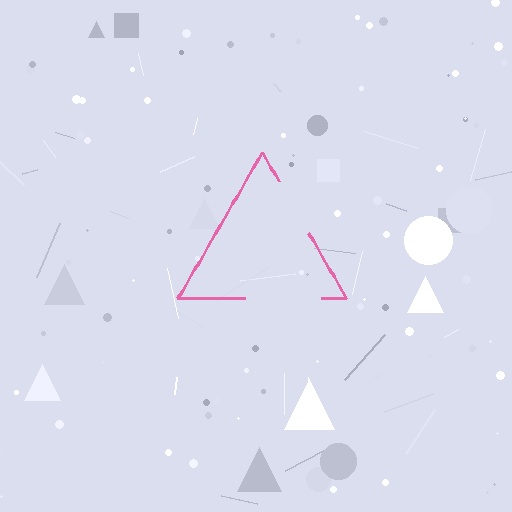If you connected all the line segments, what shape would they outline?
They would outline a triangle.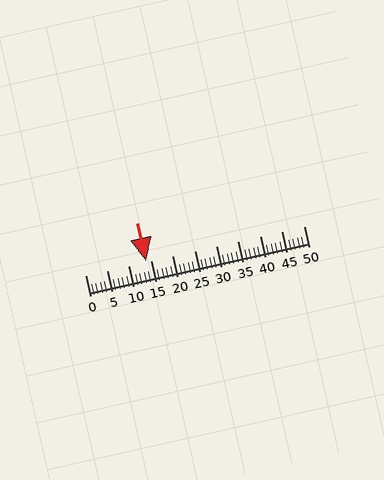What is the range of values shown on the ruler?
The ruler shows values from 0 to 50.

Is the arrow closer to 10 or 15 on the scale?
The arrow is closer to 15.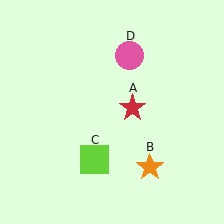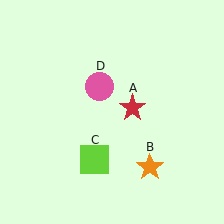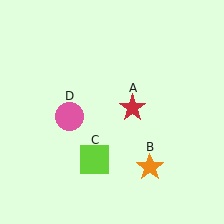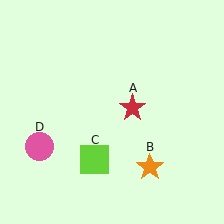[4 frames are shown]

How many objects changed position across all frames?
1 object changed position: pink circle (object D).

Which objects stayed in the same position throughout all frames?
Red star (object A) and orange star (object B) and lime square (object C) remained stationary.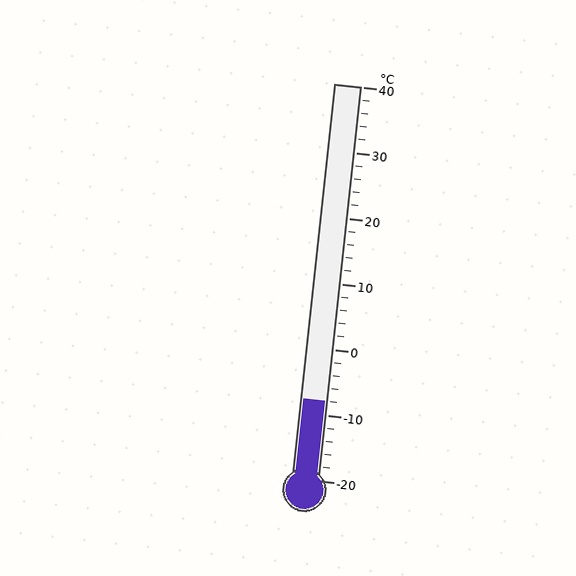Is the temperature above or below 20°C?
The temperature is below 20°C.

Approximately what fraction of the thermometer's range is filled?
The thermometer is filled to approximately 20% of its range.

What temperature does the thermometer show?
The thermometer shows approximately -8°C.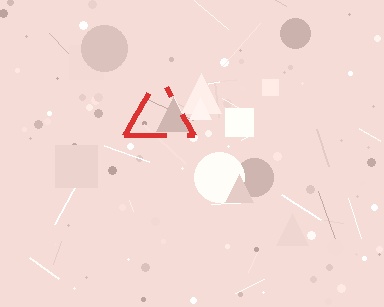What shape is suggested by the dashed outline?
The dashed outline suggests a triangle.